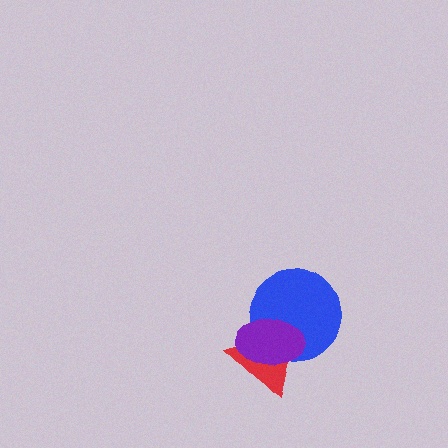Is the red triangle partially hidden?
Yes, it is partially covered by another shape.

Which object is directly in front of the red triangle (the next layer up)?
The blue circle is directly in front of the red triangle.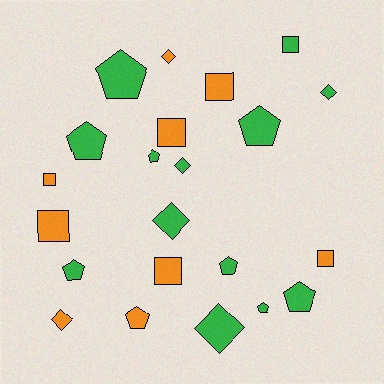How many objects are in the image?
There are 22 objects.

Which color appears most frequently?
Green, with 13 objects.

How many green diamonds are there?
There are 4 green diamonds.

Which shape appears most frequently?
Pentagon, with 9 objects.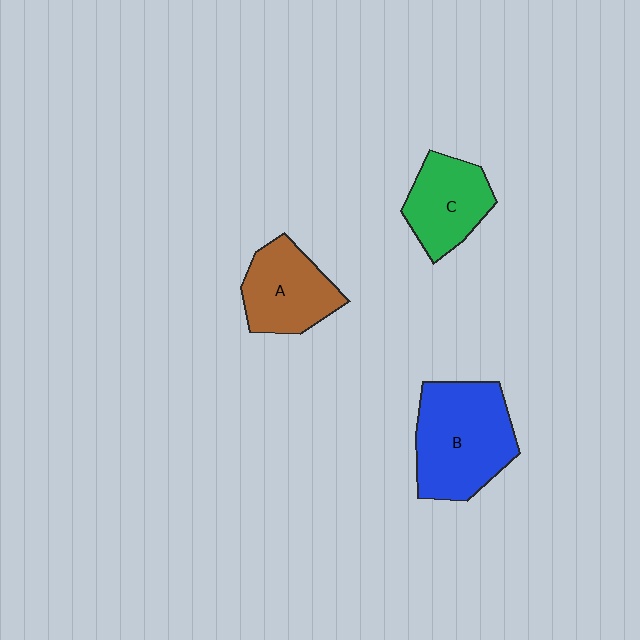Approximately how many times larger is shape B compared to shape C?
Approximately 1.6 times.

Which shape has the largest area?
Shape B (blue).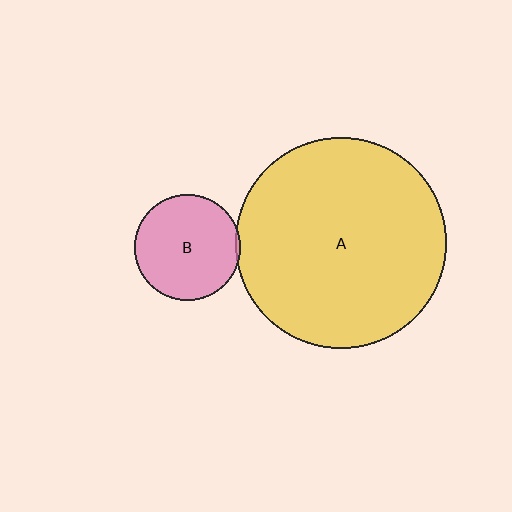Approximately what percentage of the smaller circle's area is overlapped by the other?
Approximately 5%.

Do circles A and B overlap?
Yes.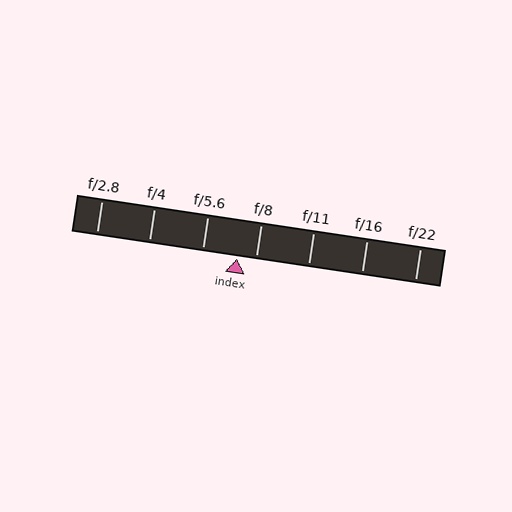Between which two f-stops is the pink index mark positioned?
The index mark is between f/5.6 and f/8.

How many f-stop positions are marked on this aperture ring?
There are 7 f-stop positions marked.